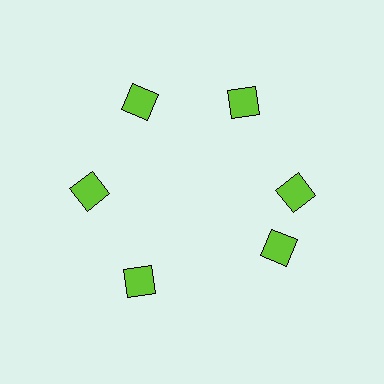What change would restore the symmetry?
The symmetry would be restored by rotating it back into even spacing with its neighbors so that all 6 diamonds sit at equal angles and equal distance from the center.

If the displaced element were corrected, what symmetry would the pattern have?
It would have 6-fold rotational symmetry — the pattern would map onto itself every 60 degrees.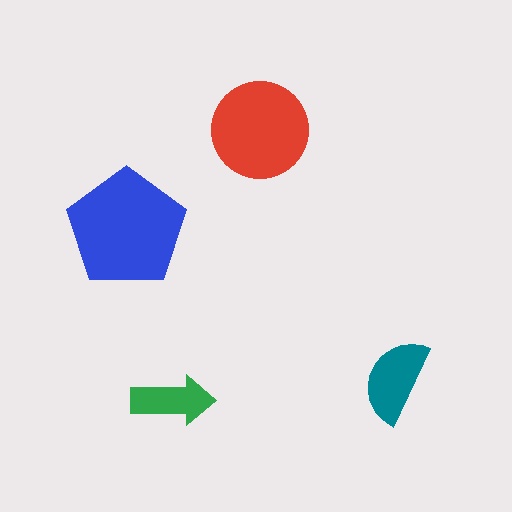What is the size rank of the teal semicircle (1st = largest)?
3rd.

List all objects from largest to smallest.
The blue pentagon, the red circle, the teal semicircle, the green arrow.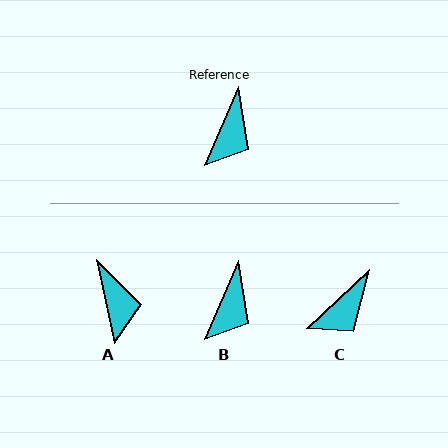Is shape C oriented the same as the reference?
No, it is off by about 24 degrees.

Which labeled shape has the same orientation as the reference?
B.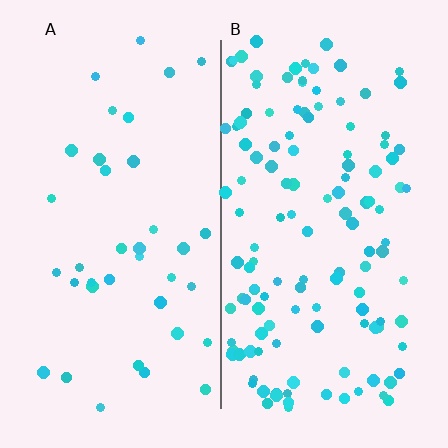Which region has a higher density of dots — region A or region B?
B (the right).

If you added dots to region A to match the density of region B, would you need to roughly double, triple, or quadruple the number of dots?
Approximately triple.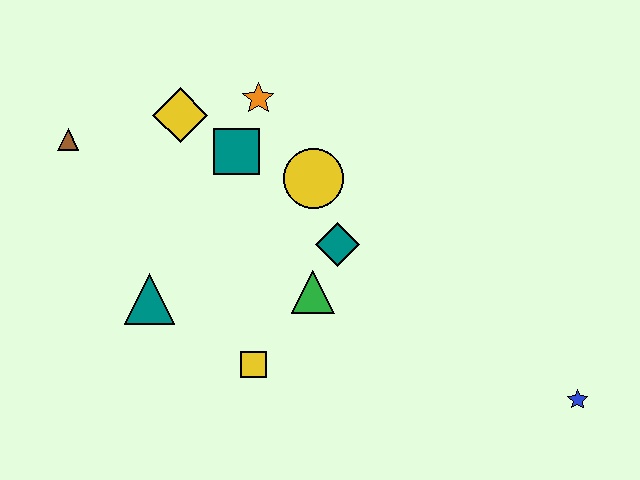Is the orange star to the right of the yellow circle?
No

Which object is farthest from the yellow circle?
The blue star is farthest from the yellow circle.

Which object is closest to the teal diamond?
The green triangle is closest to the teal diamond.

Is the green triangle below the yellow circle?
Yes